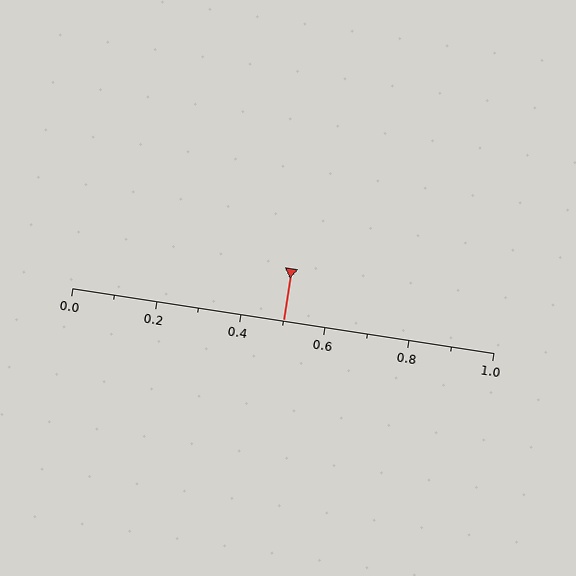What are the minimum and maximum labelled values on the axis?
The axis runs from 0.0 to 1.0.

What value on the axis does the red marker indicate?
The marker indicates approximately 0.5.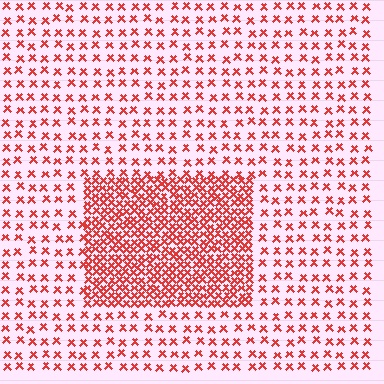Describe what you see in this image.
The image contains small red elements arranged at two different densities. A rectangle-shaped region is visible where the elements are more densely packed than the surrounding area.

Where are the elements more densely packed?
The elements are more densely packed inside the rectangle boundary.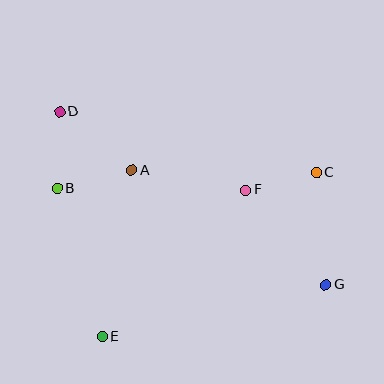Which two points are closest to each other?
Points C and F are closest to each other.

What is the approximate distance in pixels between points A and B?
The distance between A and B is approximately 77 pixels.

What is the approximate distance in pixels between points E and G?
The distance between E and G is approximately 230 pixels.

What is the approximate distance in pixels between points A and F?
The distance between A and F is approximately 116 pixels.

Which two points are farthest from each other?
Points D and G are farthest from each other.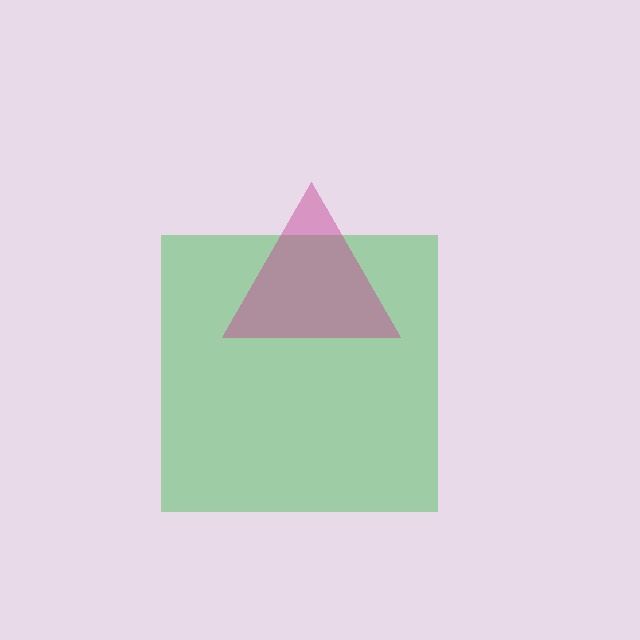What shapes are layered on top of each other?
The layered shapes are: a green square, a magenta triangle.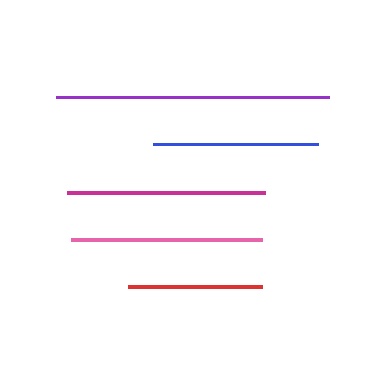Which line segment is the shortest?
The red line is the shortest at approximately 135 pixels.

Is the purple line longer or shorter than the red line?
The purple line is longer than the red line.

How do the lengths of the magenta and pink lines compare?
The magenta and pink lines are approximately the same length.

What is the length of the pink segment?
The pink segment is approximately 191 pixels long.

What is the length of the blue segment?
The blue segment is approximately 165 pixels long.